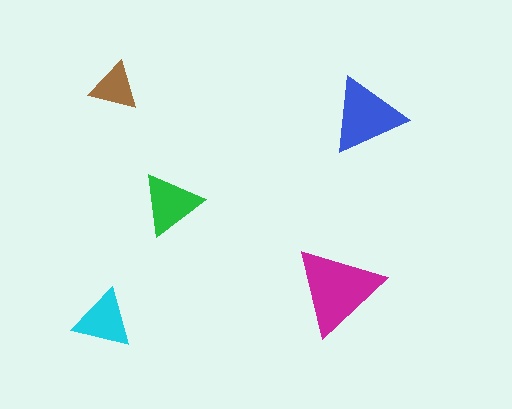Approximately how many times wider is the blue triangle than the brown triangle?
About 1.5 times wider.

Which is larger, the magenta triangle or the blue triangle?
The magenta one.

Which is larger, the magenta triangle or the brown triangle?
The magenta one.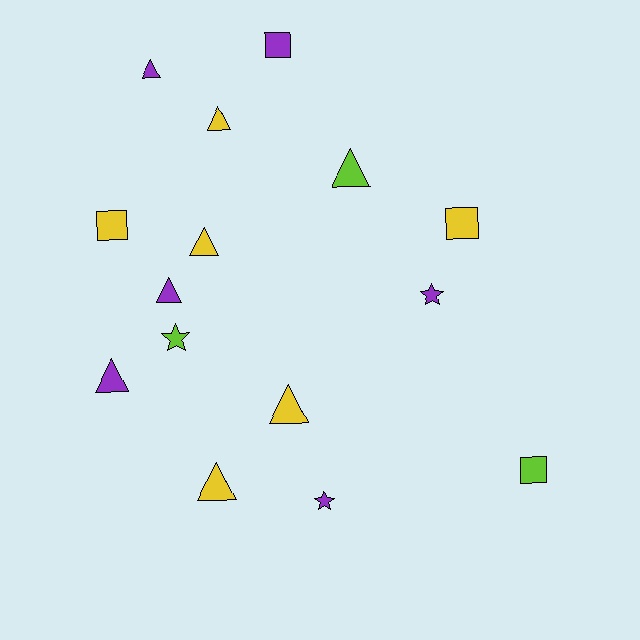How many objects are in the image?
There are 15 objects.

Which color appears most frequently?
Yellow, with 6 objects.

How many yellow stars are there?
There are no yellow stars.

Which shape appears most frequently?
Triangle, with 8 objects.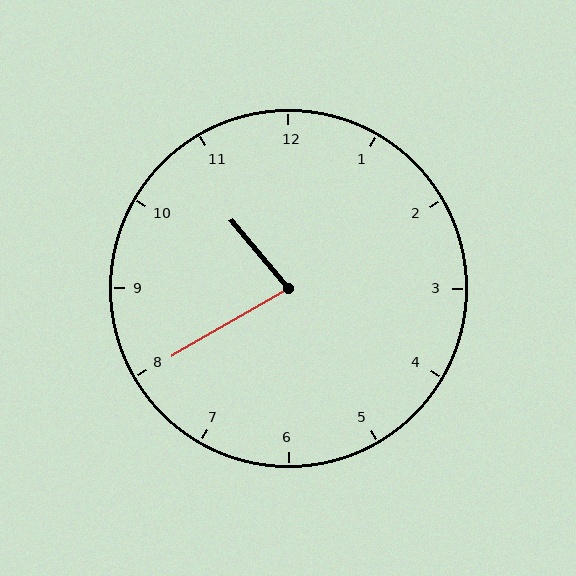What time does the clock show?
10:40.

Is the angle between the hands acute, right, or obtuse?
It is acute.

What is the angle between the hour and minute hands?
Approximately 80 degrees.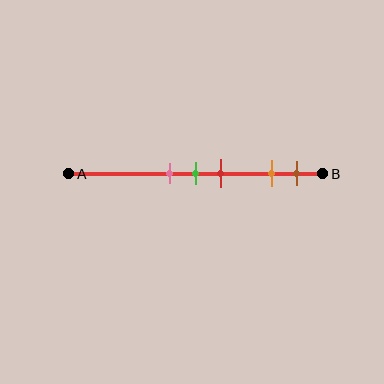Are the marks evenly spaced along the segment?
No, the marks are not evenly spaced.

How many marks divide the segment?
There are 5 marks dividing the segment.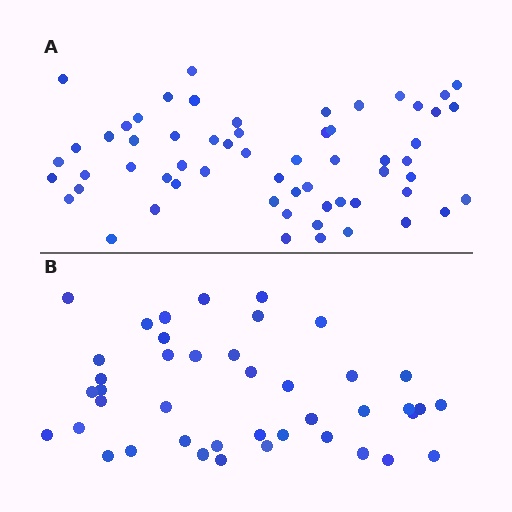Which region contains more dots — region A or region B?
Region A (the top region) has more dots.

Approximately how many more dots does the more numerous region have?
Region A has approximately 20 more dots than region B.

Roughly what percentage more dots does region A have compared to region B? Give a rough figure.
About 45% more.